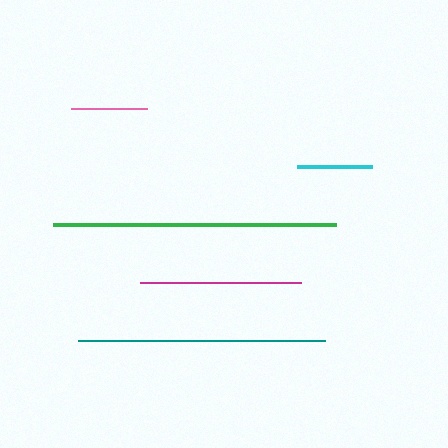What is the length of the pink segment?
The pink segment is approximately 76 pixels long.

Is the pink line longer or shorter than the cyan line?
The pink line is longer than the cyan line.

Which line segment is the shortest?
The cyan line is the shortest at approximately 75 pixels.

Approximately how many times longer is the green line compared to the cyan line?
The green line is approximately 3.8 times the length of the cyan line.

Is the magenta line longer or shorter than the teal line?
The teal line is longer than the magenta line.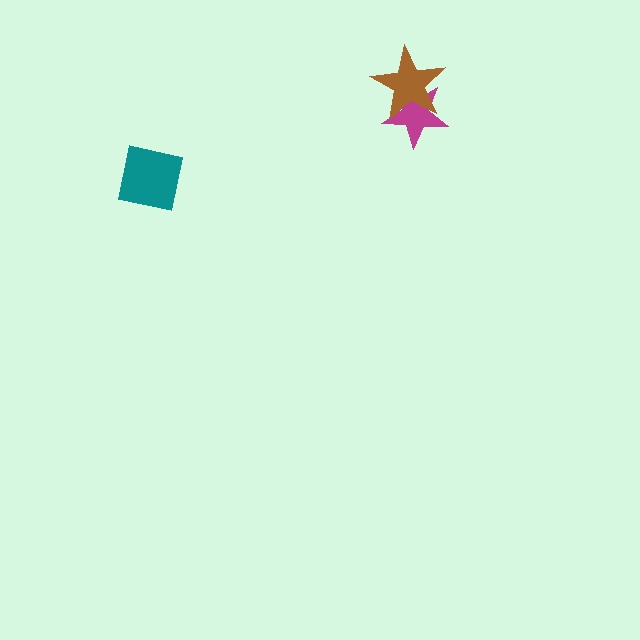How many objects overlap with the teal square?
0 objects overlap with the teal square.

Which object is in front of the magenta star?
The brown star is in front of the magenta star.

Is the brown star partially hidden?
No, no other shape covers it.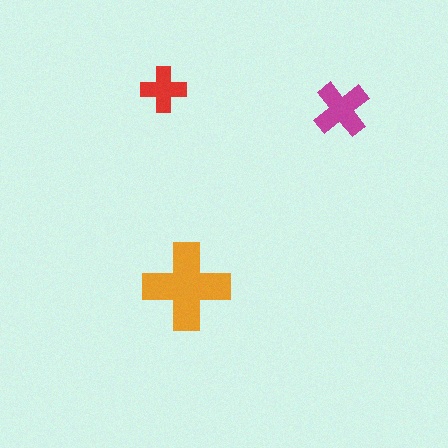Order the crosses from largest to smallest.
the orange one, the magenta one, the red one.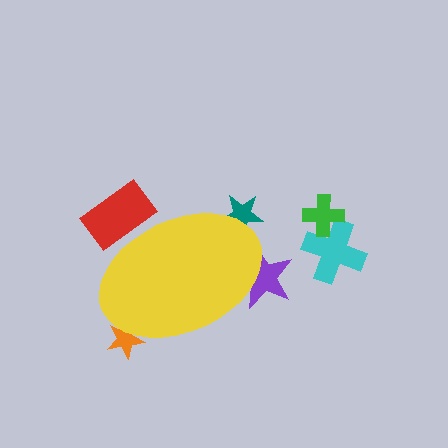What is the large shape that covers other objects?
A yellow ellipse.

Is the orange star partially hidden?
Yes, the orange star is partially hidden behind the yellow ellipse.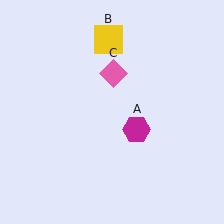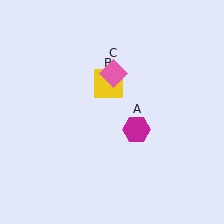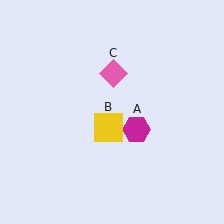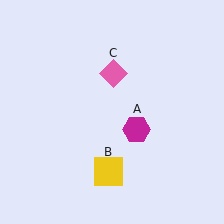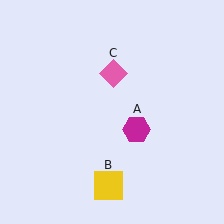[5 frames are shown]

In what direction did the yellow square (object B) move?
The yellow square (object B) moved down.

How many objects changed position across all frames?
1 object changed position: yellow square (object B).